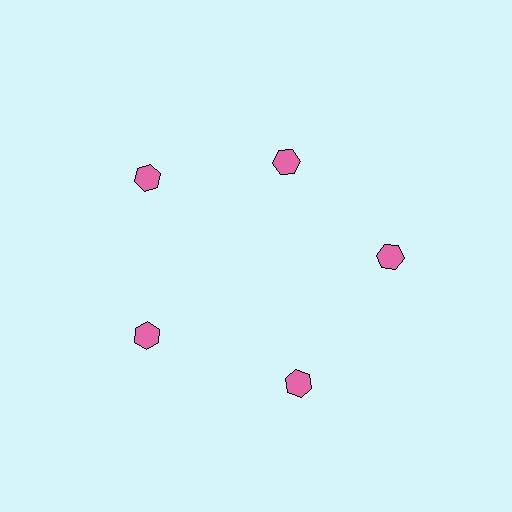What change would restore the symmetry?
The symmetry would be restored by moving it outward, back onto the ring so that all 5 hexagons sit at equal angles and equal distance from the center.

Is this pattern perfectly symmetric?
No. The 5 pink hexagons are arranged in a ring, but one element near the 1 o'clock position is pulled inward toward the center, breaking the 5-fold rotational symmetry.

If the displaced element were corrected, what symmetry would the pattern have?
It would have 5-fold rotational symmetry — the pattern would map onto itself every 72 degrees.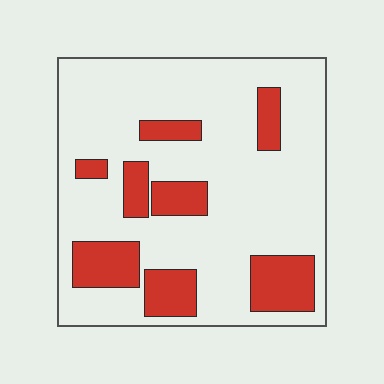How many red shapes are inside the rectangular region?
8.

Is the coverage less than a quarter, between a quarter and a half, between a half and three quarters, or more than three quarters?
Less than a quarter.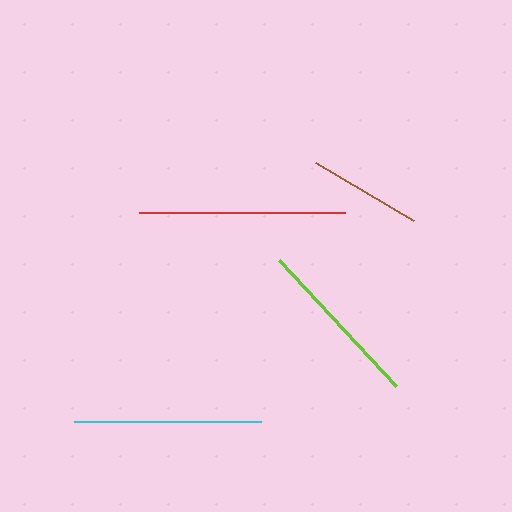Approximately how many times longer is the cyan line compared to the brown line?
The cyan line is approximately 1.6 times the length of the brown line.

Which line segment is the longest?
The red line is the longest at approximately 206 pixels.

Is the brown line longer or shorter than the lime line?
The lime line is longer than the brown line.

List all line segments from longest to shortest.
From longest to shortest: red, cyan, lime, brown.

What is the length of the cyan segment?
The cyan segment is approximately 186 pixels long.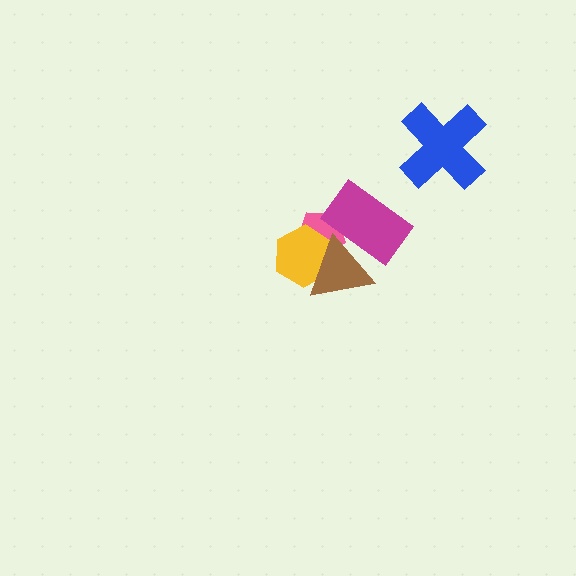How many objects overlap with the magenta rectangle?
2 objects overlap with the magenta rectangle.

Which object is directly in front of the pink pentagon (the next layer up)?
The magenta rectangle is directly in front of the pink pentagon.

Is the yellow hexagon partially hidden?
Yes, it is partially covered by another shape.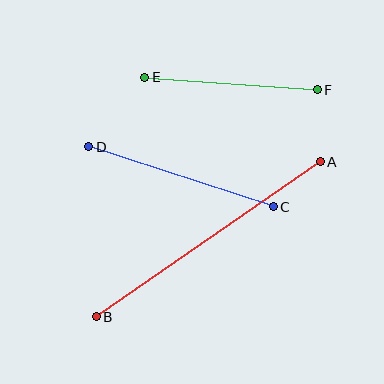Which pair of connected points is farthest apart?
Points A and B are farthest apart.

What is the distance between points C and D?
The distance is approximately 194 pixels.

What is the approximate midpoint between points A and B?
The midpoint is at approximately (208, 239) pixels.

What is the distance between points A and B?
The distance is approximately 273 pixels.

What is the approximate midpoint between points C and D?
The midpoint is at approximately (181, 177) pixels.